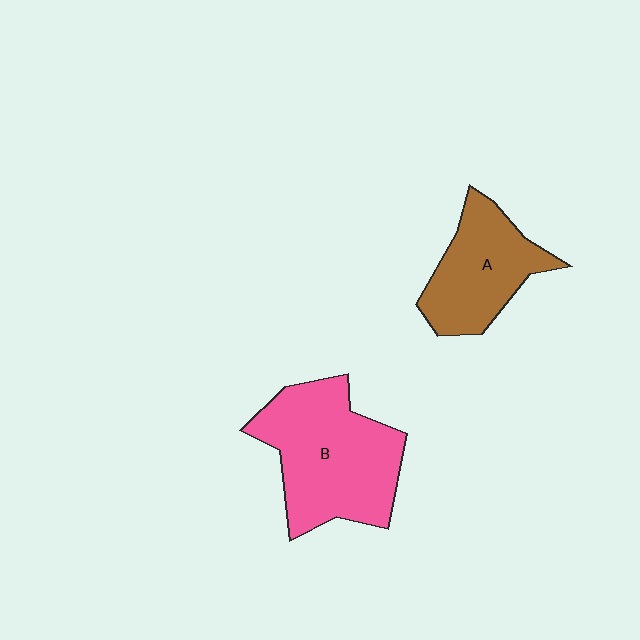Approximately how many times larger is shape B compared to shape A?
Approximately 1.5 times.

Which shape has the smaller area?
Shape A (brown).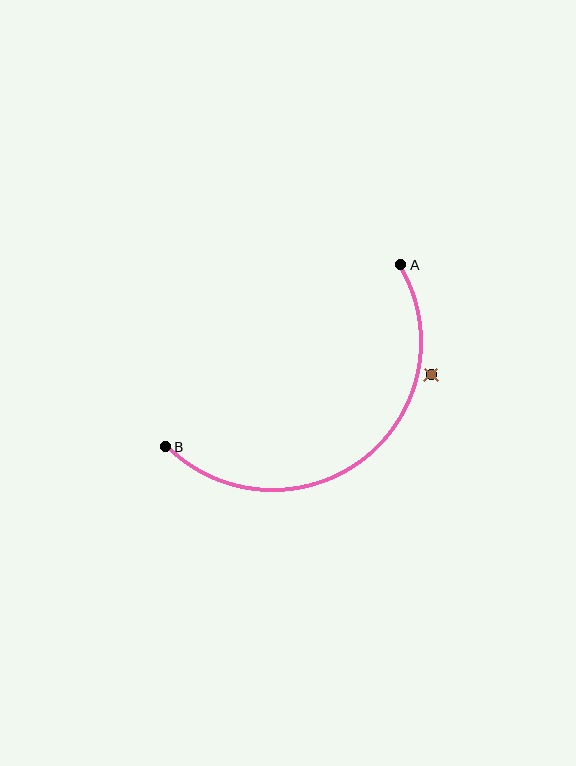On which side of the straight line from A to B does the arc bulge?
The arc bulges below and to the right of the straight line connecting A and B.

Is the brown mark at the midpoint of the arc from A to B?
No — the brown mark does not lie on the arc at all. It sits slightly outside the curve.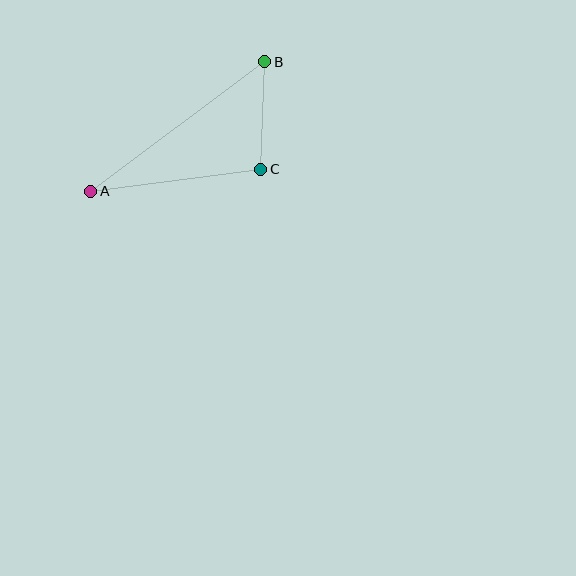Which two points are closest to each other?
Points B and C are closest to each other.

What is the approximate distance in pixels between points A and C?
The distance between A and C is approximately 171 pixels.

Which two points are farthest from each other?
Points A and B are farthest from each other.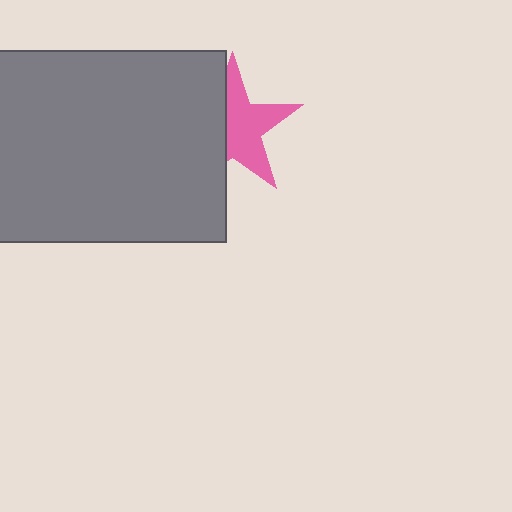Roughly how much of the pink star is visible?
About half of it is visible (roughly 57%).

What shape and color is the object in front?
The object in front is a gray rectangle.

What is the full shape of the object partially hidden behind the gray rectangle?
The partially hidden object is a pink star.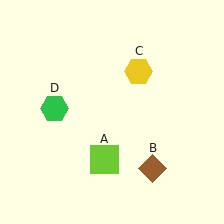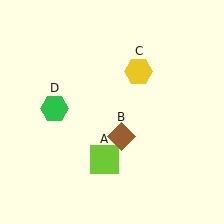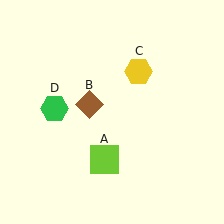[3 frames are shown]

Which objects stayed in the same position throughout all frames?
Lime square (object A) and yellow hexagon (object C) and green hexagon (object D) remained stationary.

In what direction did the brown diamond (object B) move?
The brown diamond (object B) moved up and to the left.